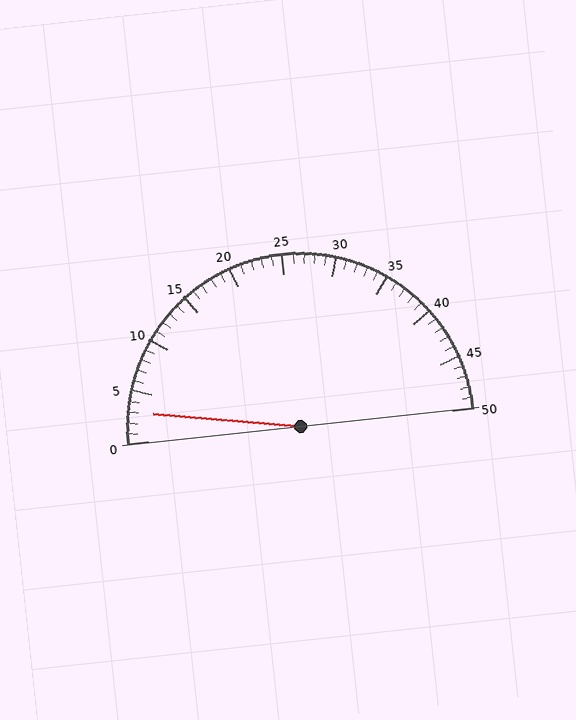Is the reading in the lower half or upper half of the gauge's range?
The reading is in the lower half of the range (0 to 50).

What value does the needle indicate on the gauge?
The needle indicates approximately 3.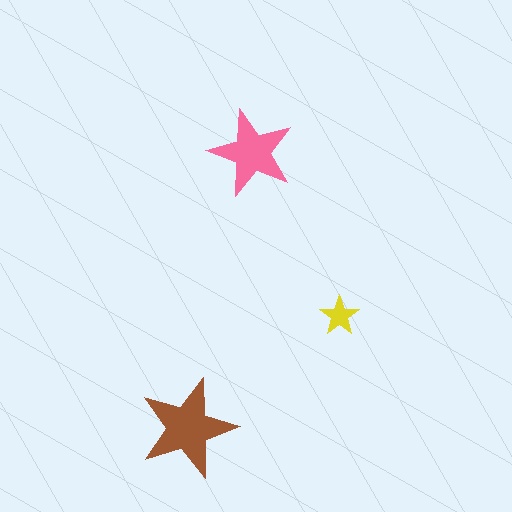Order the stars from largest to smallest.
the brown one, the pink one, the yellow one.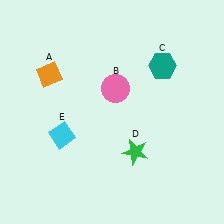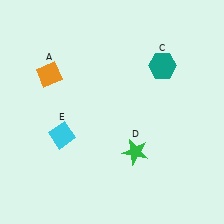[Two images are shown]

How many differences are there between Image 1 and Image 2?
There is 1 difference between the two images.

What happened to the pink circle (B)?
The pink circle (B) was removed in Image 2. It was in the top-right area of Image 1.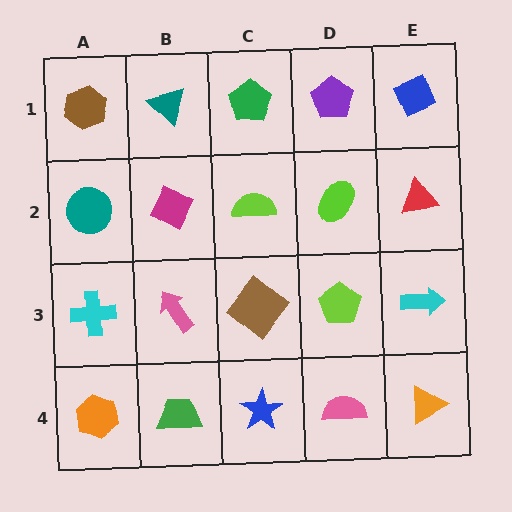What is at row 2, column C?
A lime semicircle.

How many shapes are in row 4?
5 shapes.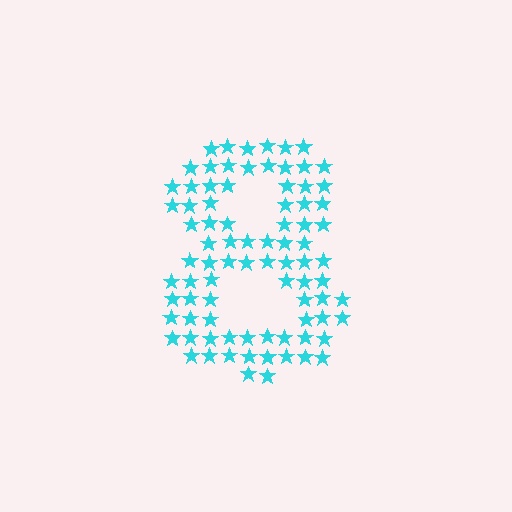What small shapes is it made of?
It is made of small stars.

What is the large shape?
The large shape is the digit 8.